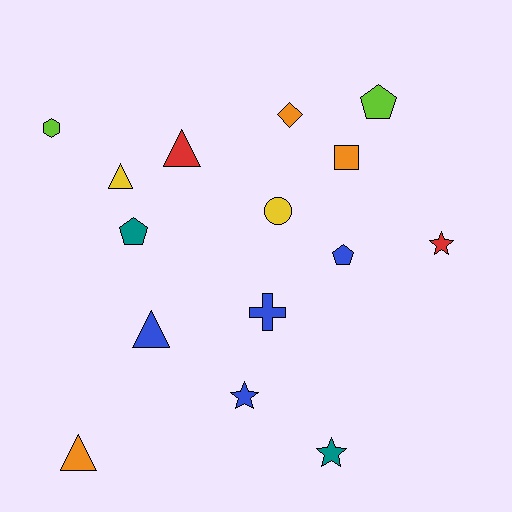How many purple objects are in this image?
There are no purple objects.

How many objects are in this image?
There are 15 objects.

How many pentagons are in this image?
There are 3 pentagons.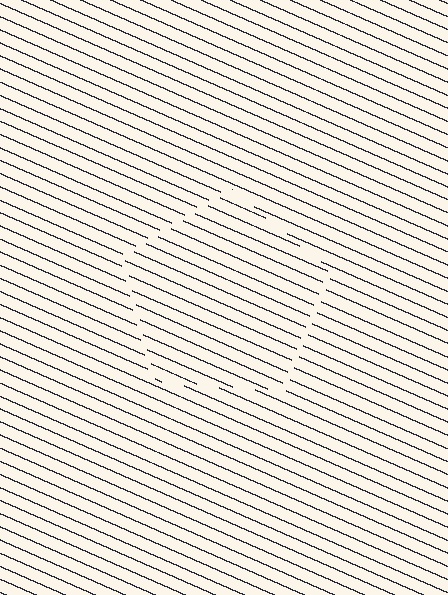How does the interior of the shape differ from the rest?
The interior of the shape contains the same grating, shifted by half a period — the contour is defined by the phase discontinuity where line-ends from the inner and outer gratings abut.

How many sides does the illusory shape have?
5 sides — the line-ends trace a pentagon.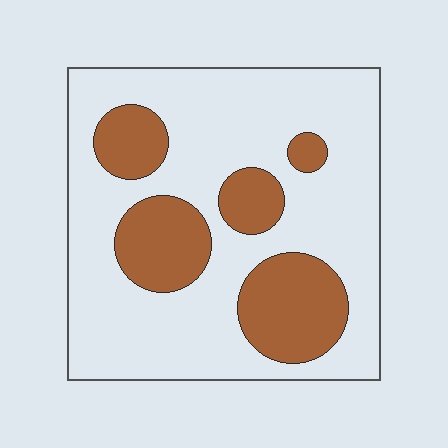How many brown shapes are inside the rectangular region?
5.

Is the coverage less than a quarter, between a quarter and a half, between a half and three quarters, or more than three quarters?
Between a quarter and a half.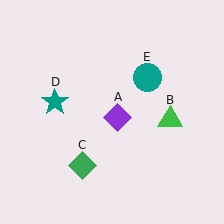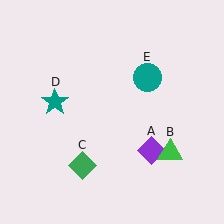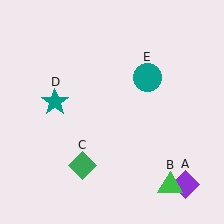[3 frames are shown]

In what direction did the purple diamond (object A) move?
The purple diamond (object A) moved down and to the right.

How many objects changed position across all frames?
2 objects changed position: purple diamond (object A), green triangle (object B).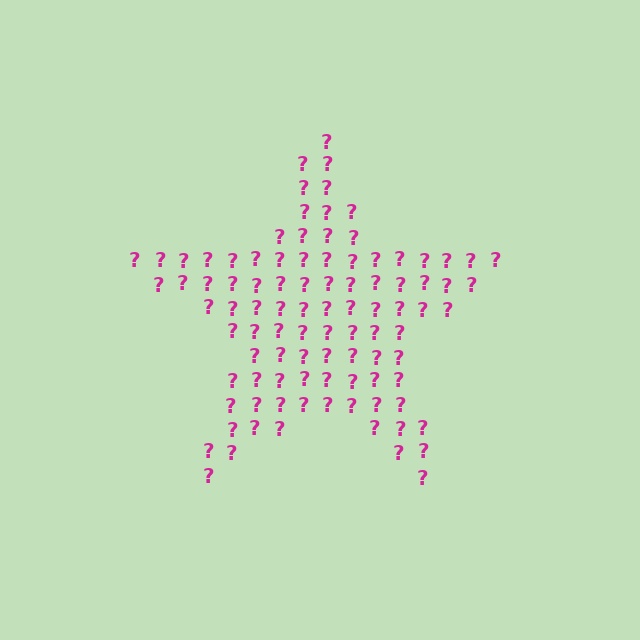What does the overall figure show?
The overall figure shows a star.